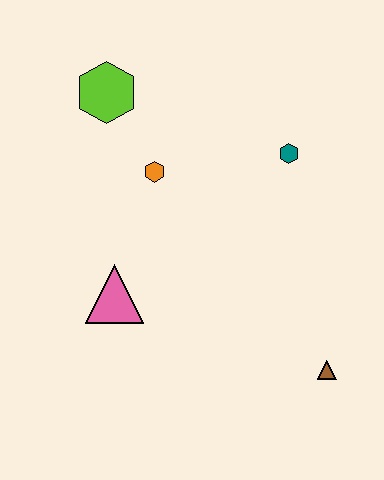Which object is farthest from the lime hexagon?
The brown triangle is farthest from the lime hexagon.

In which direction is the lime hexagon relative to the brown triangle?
The lime hexagon is above the brown triangle.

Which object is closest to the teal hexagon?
The orange hexagon is closest to the teal hexagon.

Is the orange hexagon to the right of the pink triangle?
Yes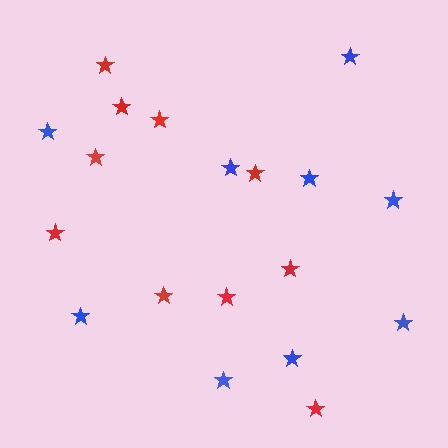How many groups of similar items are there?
There are 2 groups: one group of blue stars (9) and one group of red stars (10).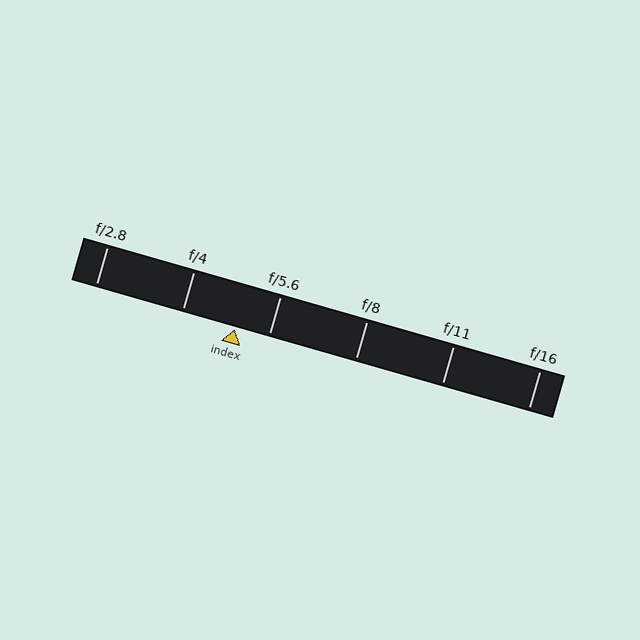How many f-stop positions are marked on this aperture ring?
There are 6 f-stop positions marked.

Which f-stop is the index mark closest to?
The index mark is closest to f/5.6.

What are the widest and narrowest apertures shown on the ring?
The widest aperture shown is f/2.8 and the narrowest is f/16.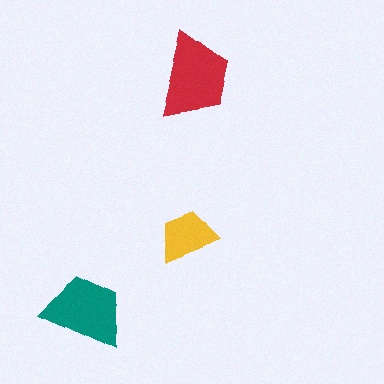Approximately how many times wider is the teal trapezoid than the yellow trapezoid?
About 1.5 times wider.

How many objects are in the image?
There are 3 objects in the image.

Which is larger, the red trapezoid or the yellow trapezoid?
The red one.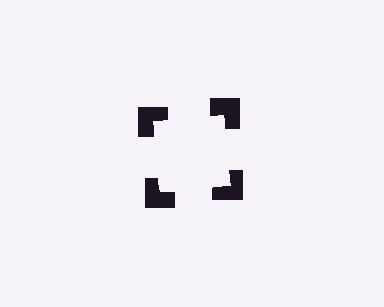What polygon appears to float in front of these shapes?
An illusory square — its edges are inferred from the aligned wedge cuts in the notched squares, not physically drawn.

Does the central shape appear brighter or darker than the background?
It typically appears slightly brighter than the background, even though no actual brightness change is drawn.